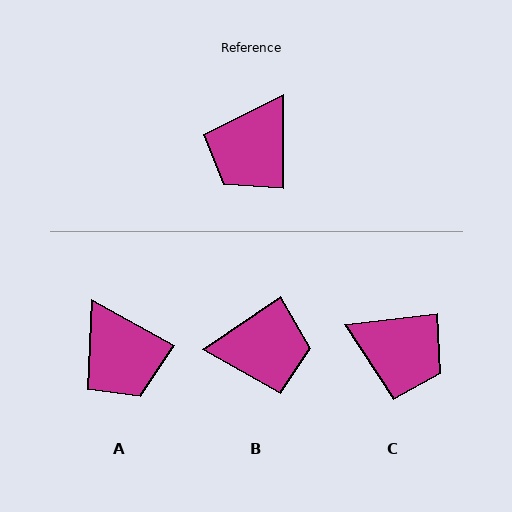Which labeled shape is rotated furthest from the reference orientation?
B, about 124 degrees away.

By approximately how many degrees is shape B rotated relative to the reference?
Approximately 124 degrees counter-clockwise.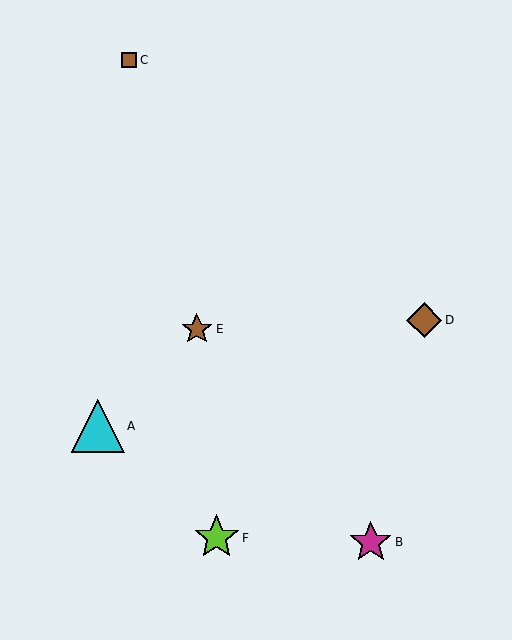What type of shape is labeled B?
Shape B is a magenta star.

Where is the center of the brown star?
The center of the brown star is at (197, 329).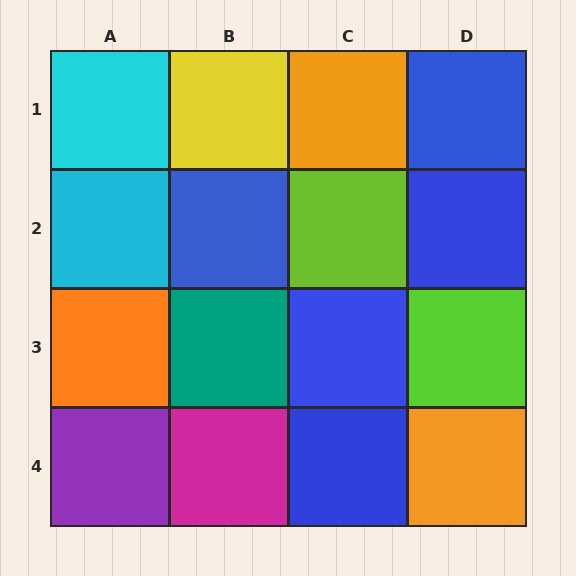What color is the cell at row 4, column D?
Orange.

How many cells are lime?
2 cells are lime.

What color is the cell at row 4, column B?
Magenta.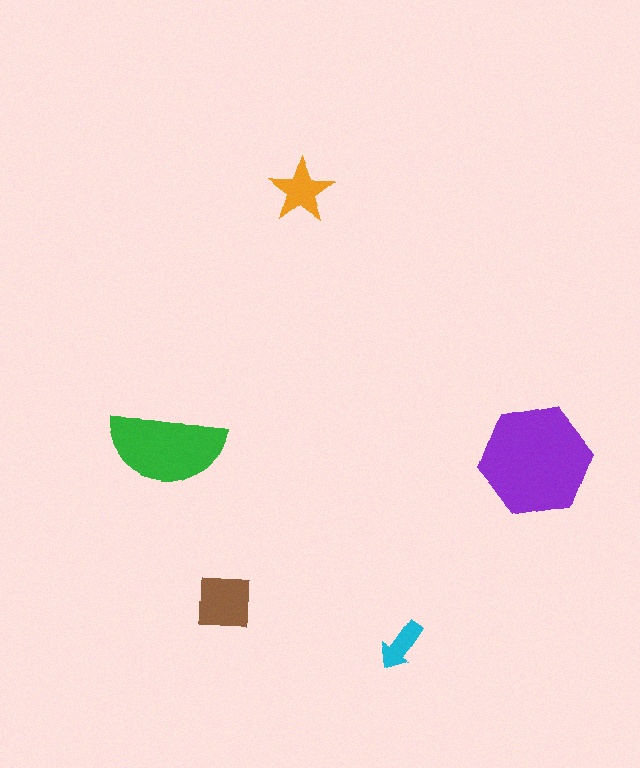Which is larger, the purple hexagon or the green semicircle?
The purple hexagon.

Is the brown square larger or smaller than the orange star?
Larger.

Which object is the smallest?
The cyan arrow.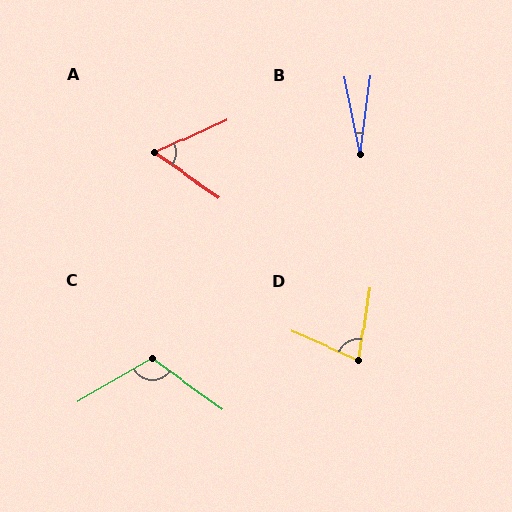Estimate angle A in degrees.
Approximately 59 degrees.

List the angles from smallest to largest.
B (19°), A (59°), D (75°), C (114°).